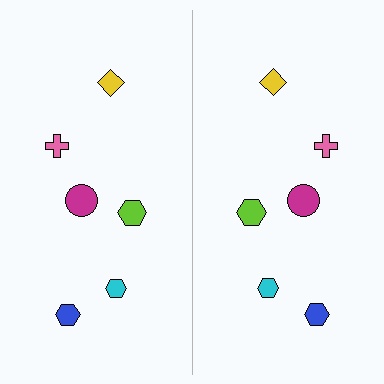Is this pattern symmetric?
Yes, this pattern has bilateral (reflection) symmetry.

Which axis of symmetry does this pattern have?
The pattern has a vertical axis of symmetry running through the center of the image.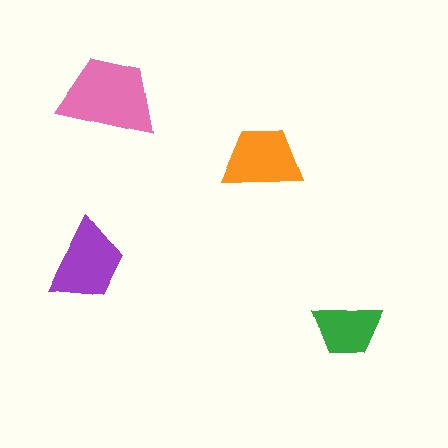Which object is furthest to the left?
The purple trapezoid is leftmost.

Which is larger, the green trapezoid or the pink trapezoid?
The pink one.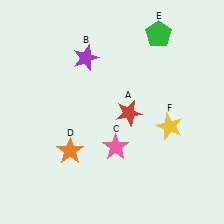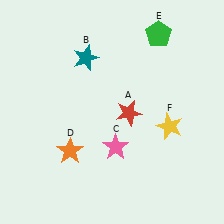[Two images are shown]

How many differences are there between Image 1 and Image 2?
There is 1 difference between the two images.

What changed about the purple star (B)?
In Image 1, B is purple. In Image 2, it changed to teal.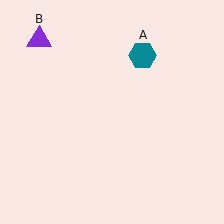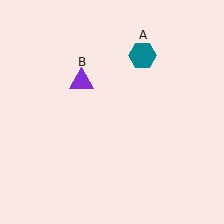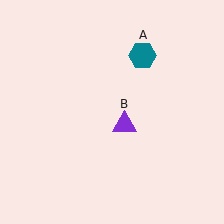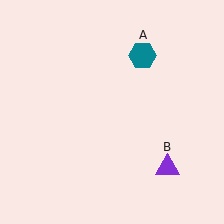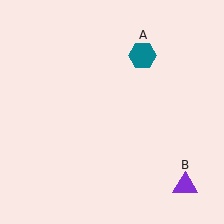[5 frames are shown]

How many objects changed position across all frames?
1 object changed position: purple triangle (object B).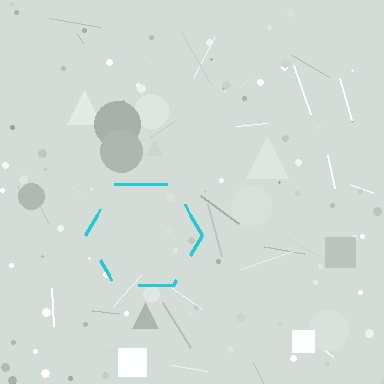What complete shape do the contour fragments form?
The contour fragments form a hexagon.